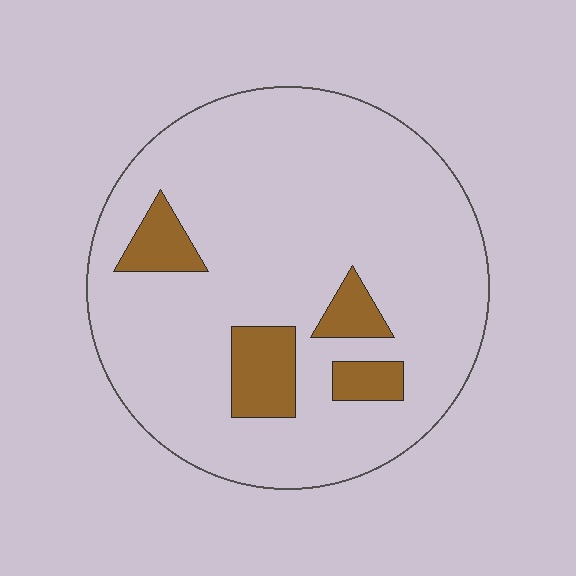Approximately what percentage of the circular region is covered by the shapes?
Approximately 15%.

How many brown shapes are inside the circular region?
4.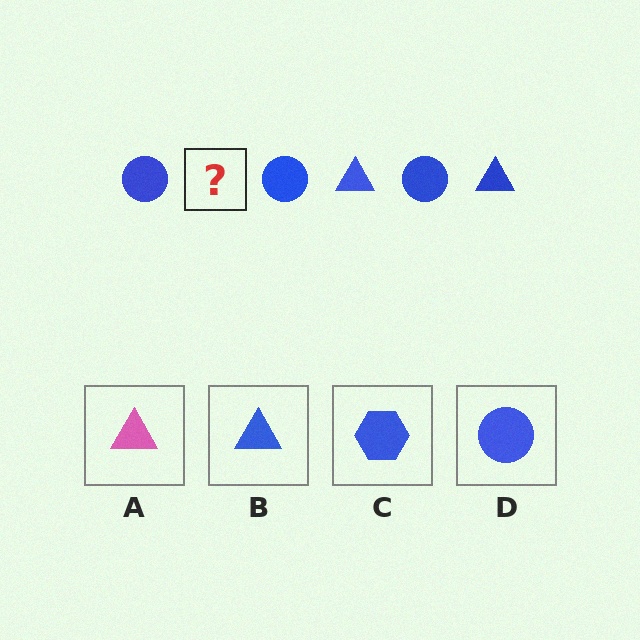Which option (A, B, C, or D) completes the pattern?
B.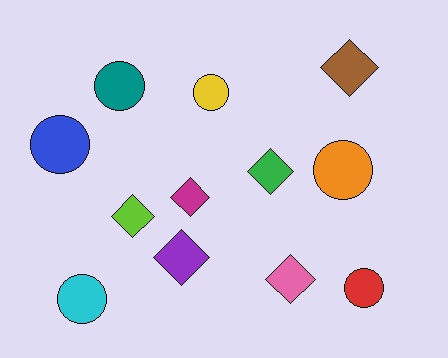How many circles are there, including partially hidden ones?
There are 6 circles.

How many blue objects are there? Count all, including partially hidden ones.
There is 1 blue object.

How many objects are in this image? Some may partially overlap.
There are 12 objects.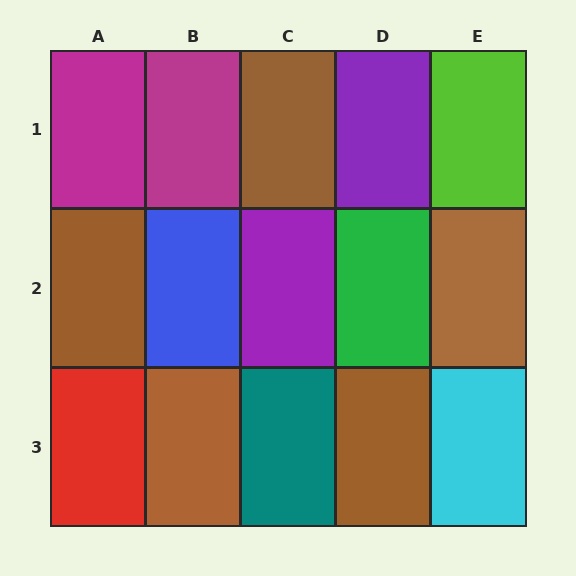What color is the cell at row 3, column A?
Red.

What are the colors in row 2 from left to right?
Brown, blue, purple, green, brown.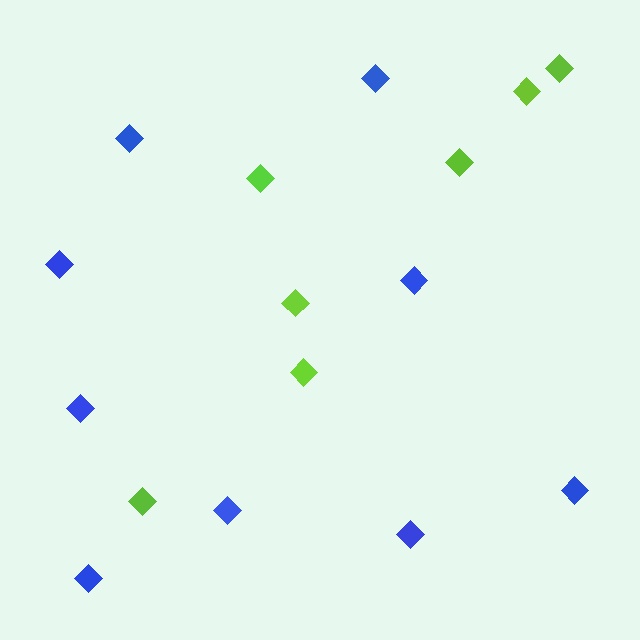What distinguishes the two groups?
There are 2 groups: one group of blue diamonds (9) and one group of lime diamonds (7).